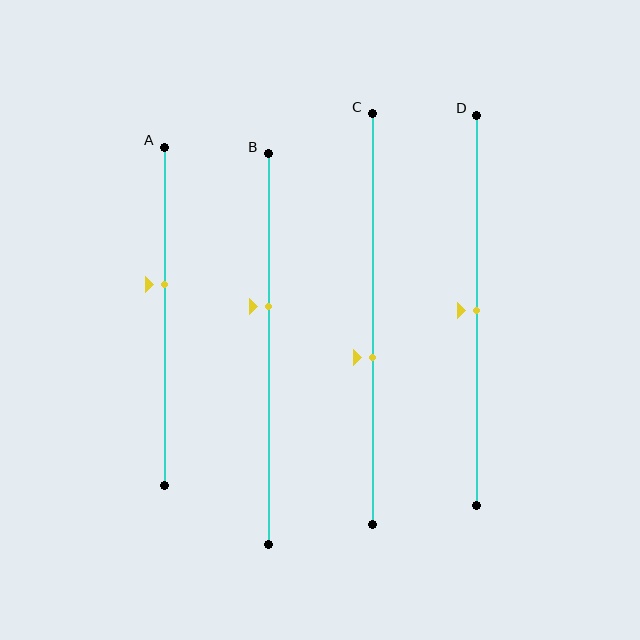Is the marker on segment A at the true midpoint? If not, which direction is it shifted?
No, the marker on segment A is shifted upward by about 9% of the segment length.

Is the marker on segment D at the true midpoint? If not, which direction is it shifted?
Yes, the marker on segment D is at the true midpoint.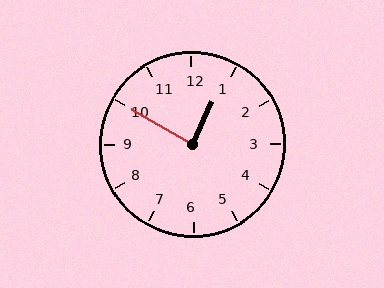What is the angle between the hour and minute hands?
Approximately 85 degrees.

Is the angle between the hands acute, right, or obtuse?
It is right.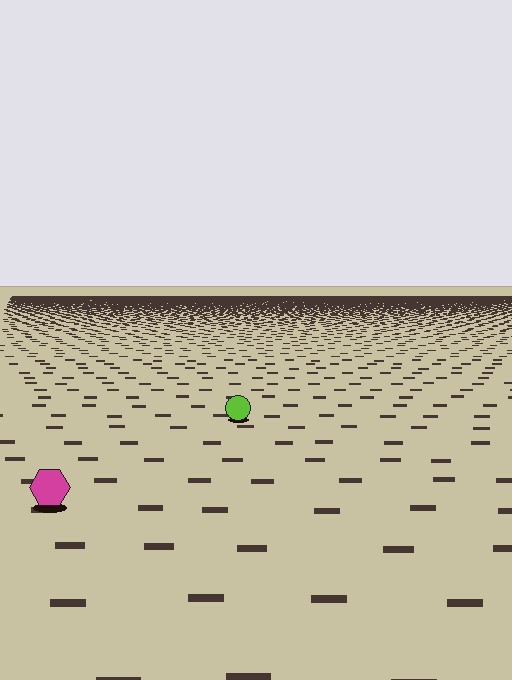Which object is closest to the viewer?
The magenta hexagon is closest. The texture marks near it are larger and more spread out.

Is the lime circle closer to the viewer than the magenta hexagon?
No. The magenta hexagon is closer — you can tell from the texture gradient: the ground texture is coarser near it.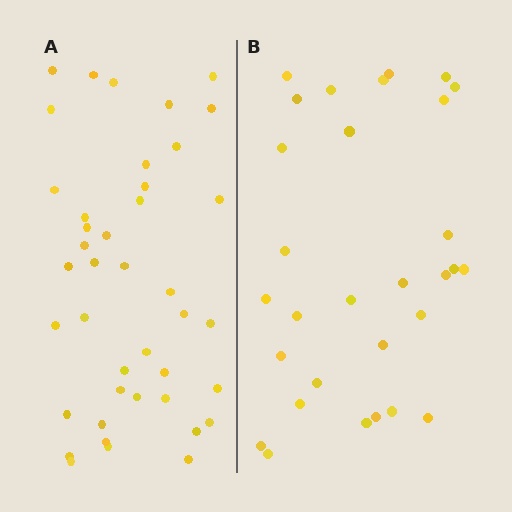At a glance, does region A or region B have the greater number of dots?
Region A (the left region) has more dots.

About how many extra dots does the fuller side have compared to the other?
Region A has roughly 12 or so more dots than region B.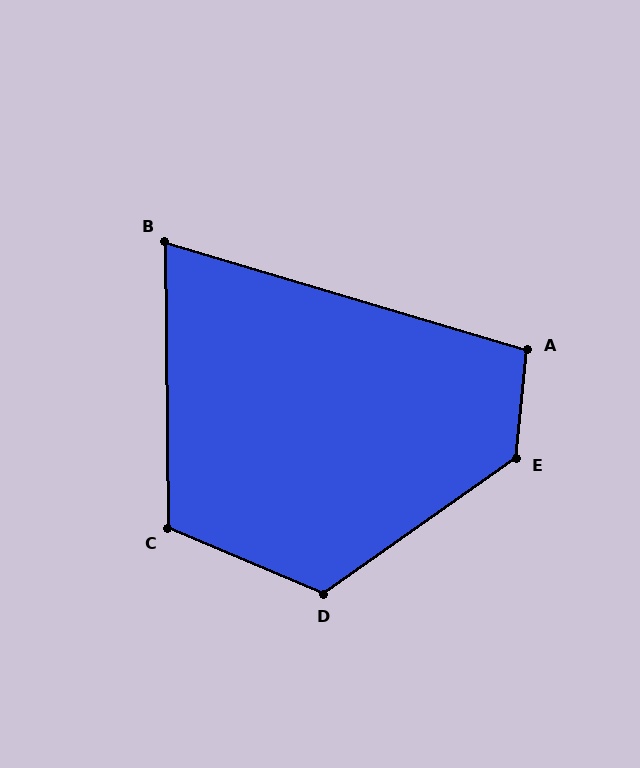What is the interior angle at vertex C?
Approximately 113 degrees (obtuse).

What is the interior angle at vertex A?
Approximately 101 degrees (obtuse).